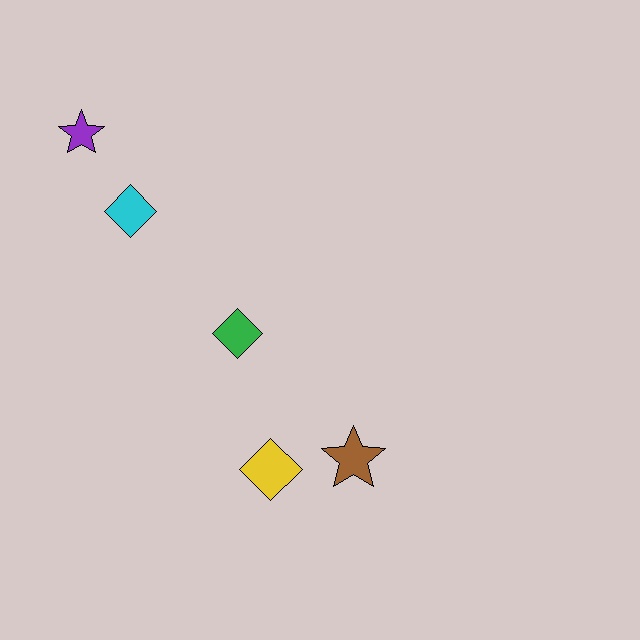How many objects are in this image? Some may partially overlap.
There are 5 objects.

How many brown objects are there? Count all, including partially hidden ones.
There is 1 brown object.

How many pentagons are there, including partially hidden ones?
There are no pentagons.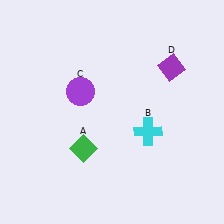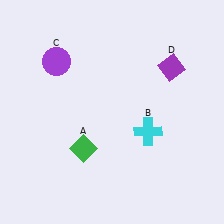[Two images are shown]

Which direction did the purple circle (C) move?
The purple circle (C) moved up.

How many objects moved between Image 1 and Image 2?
1 object moved between the two images.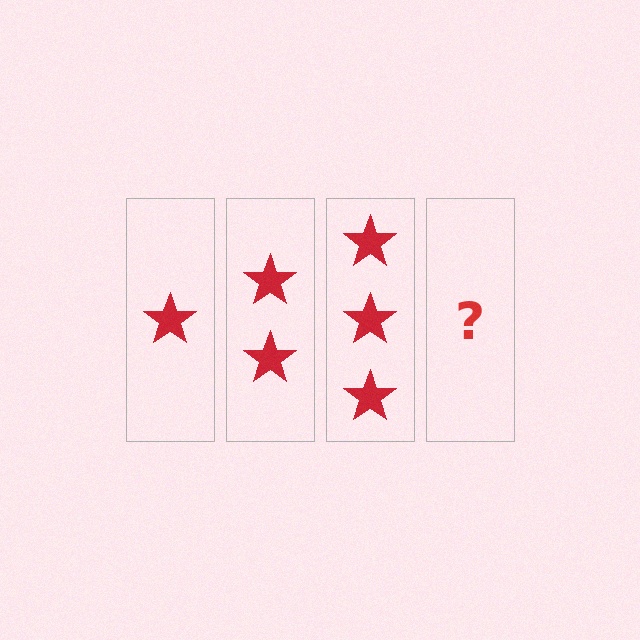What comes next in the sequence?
The next element should be 4 stars.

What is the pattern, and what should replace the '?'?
The pattern is that each step adds one more star. The '?' should be 4 stars.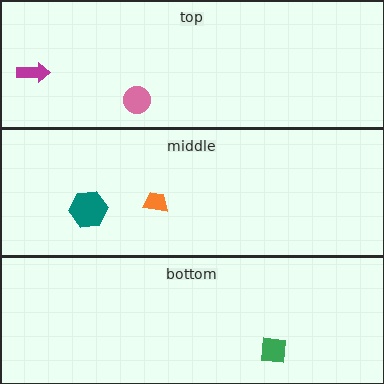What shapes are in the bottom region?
The green square.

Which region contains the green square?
The bottom region.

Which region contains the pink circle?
The top region.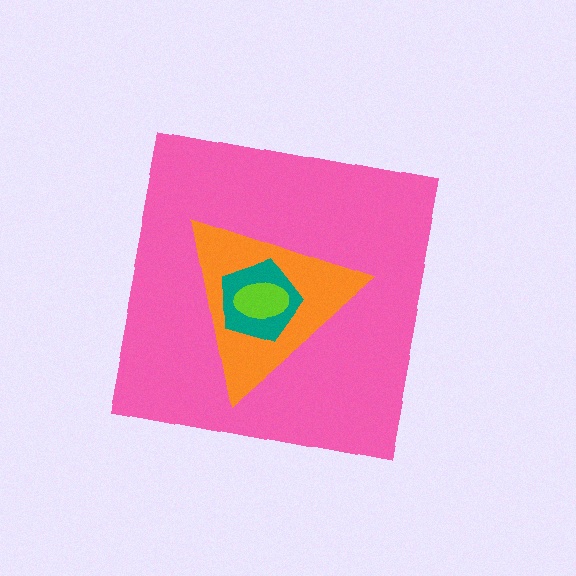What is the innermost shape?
The lime ellipse.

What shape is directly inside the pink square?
The orange triangle.